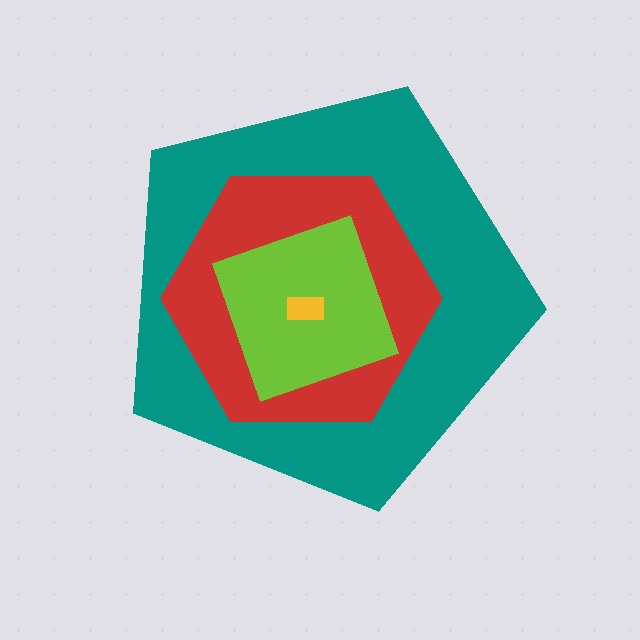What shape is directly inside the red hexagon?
The lime square.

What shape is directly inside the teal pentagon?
The red hexagon.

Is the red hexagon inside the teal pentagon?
Yes.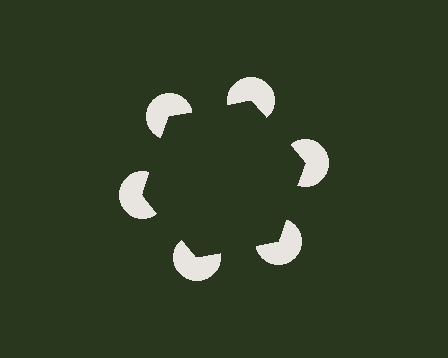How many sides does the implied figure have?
6 sides.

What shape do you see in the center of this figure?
An illusory hexagon — its edges are inferred from the aligned wedge cuts in the pac-man discs, not physically drawn.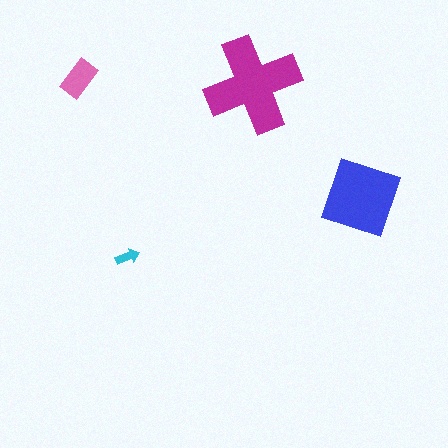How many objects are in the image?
There are 4 objects in the image.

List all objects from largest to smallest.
The magenta cross, the blue square, the pink rectangle, the cyan arrow.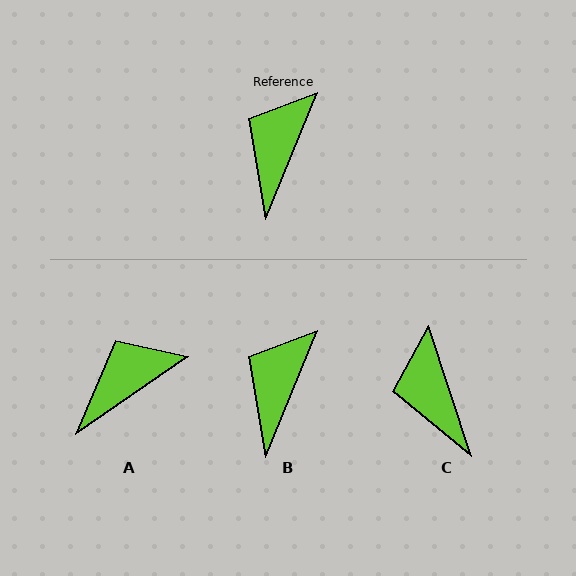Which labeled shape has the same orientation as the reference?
B.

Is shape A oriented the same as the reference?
No, it is off by about 33 degrees.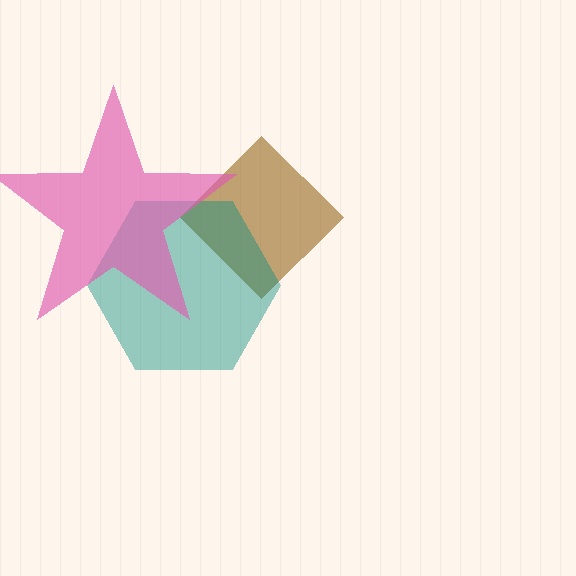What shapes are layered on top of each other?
The layered shapes are: a brown diamond, a teal hexagon, a pink star.